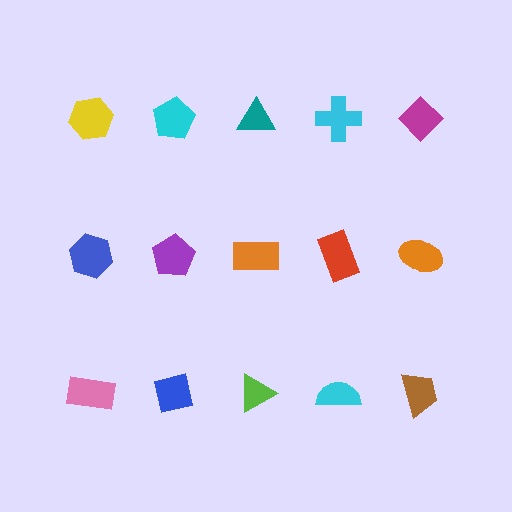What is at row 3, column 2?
A blue square.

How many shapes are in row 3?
5 shapes.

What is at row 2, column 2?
A purple pentagon.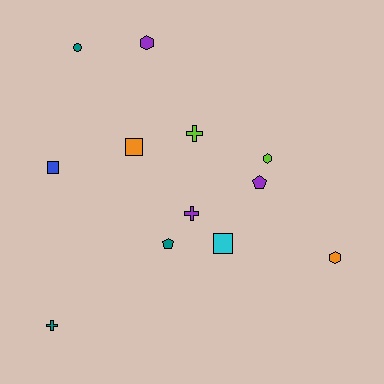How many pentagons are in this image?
There are 2 pentagons.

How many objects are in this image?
There are 12 objects.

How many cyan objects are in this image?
There is 1 cyan object.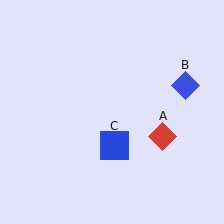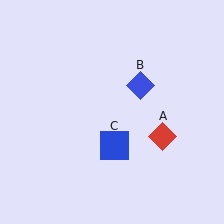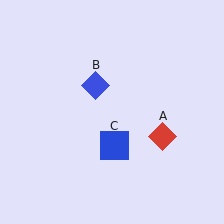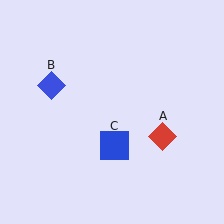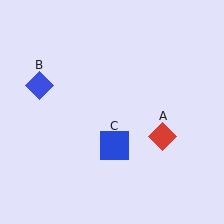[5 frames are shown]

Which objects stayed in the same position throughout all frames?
Red diamond (object A) and blue square (object C) remained stationary.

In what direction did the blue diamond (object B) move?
The blue diamond (object B) moved left.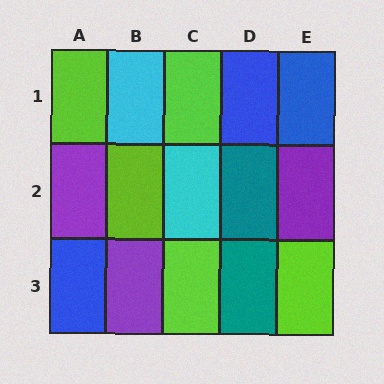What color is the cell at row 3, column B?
Purple.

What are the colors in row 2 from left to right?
Purple, lime, cyan, teal, purple.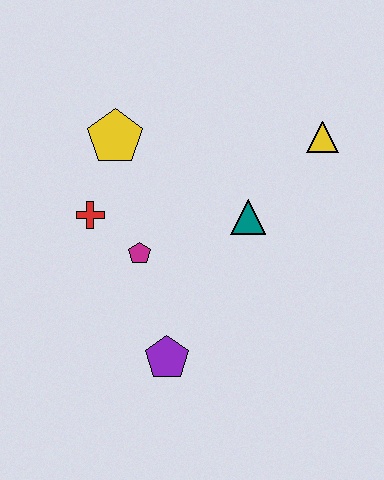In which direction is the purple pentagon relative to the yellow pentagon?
The purple pentagon is below the yellow pentagon.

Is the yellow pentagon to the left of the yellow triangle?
Yes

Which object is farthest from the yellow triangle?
The purple pentagon is farthest from the yellow triangle.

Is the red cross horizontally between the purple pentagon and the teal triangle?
No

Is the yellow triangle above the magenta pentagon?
Yes